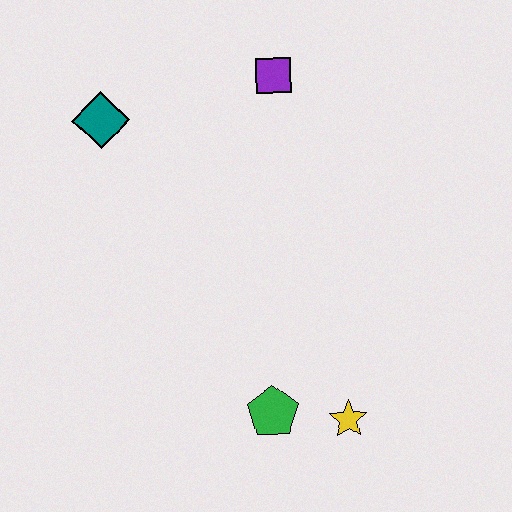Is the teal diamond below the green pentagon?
No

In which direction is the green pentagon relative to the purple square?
The green pentagon is below the purple square.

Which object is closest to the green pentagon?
The yellow star is closest to the green pentagon.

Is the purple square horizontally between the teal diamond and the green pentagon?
No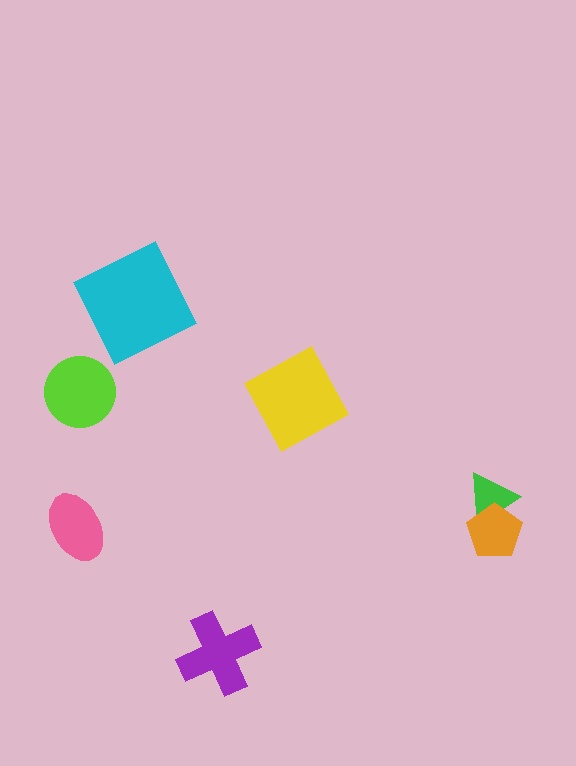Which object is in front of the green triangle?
The orange pentagon is in front of the green triangle.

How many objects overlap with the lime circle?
0 objects overlap with the lime circle.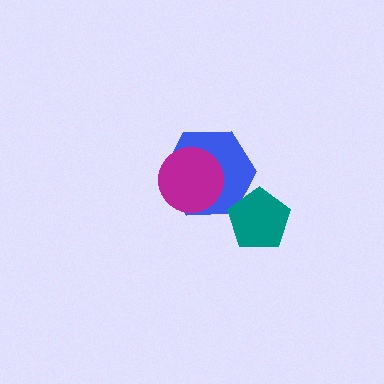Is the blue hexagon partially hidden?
Yes, it is partially covered by another shape.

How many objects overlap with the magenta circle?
1 object overlaps with the magenta circle.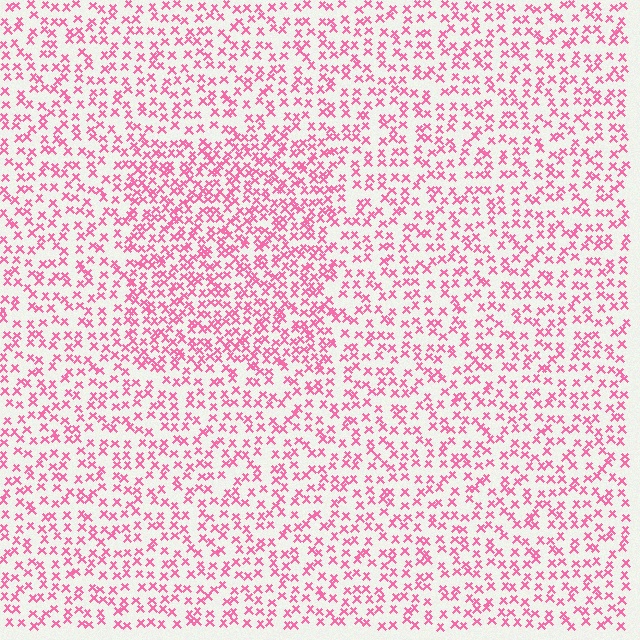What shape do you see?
I see a rectangle.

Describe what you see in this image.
The image contains small pink elements arranged at two different densities. A rectangle-shaped region is visible where the elements are more densely packed than the surrounding area.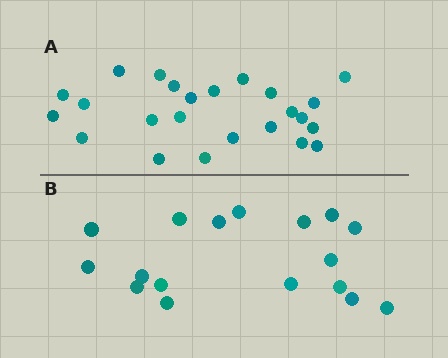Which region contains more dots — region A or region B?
Region A (the top region) has more dots.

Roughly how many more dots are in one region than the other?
Region A has roughly 8 or so more dots than region B.